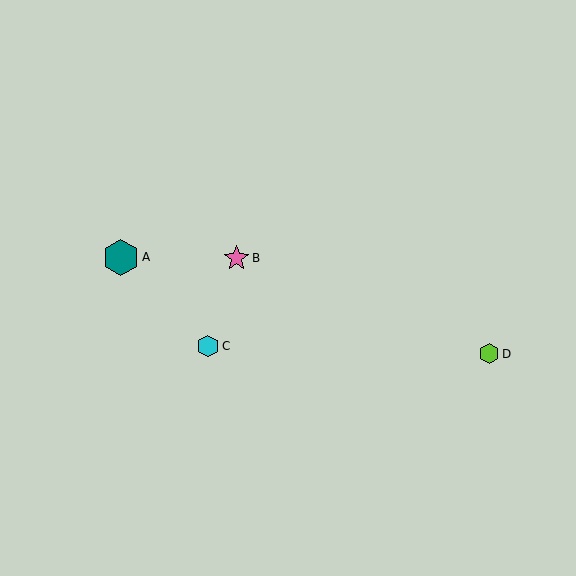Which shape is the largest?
The teal hexagon (labeled A) is the largest.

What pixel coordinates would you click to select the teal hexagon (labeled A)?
Click at (121, 257) to select the teal hexagon A.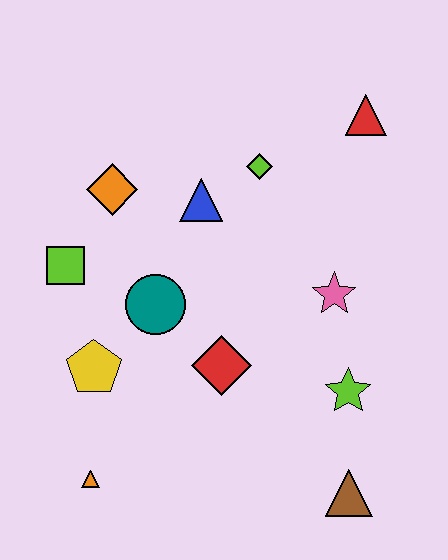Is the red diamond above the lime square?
No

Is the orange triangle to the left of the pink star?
Yes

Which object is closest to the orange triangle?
The yellow pentagon is closest to the orange triangle.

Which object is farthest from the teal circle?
The red triangle is farthest from the teal circle.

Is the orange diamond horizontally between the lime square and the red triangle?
Yes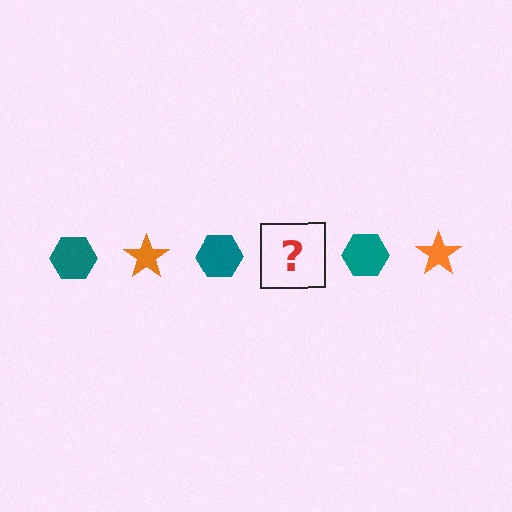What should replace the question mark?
The question mark should be replaced with an orange star.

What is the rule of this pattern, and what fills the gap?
The rule is that the pattern alternates between teal hexagon and orange star. The gap should be filled with an orange star.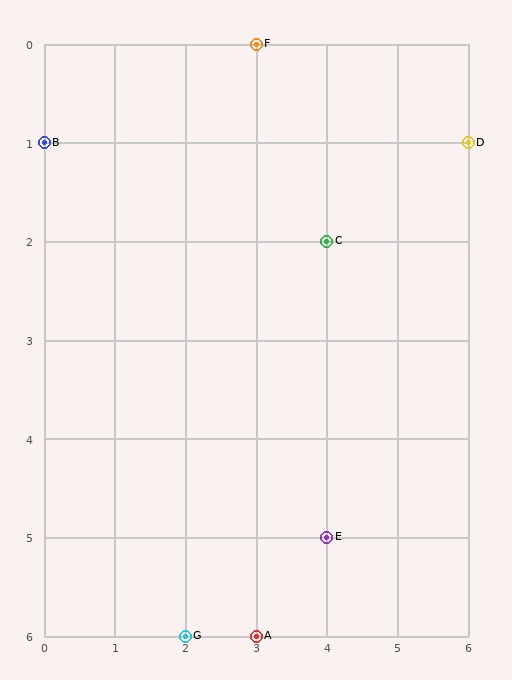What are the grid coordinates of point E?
Point E is at grid coordinates (4, 5).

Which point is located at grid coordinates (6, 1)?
Point D is at (6, 1).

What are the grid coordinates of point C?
Point C is at grid coordinates (4, 2).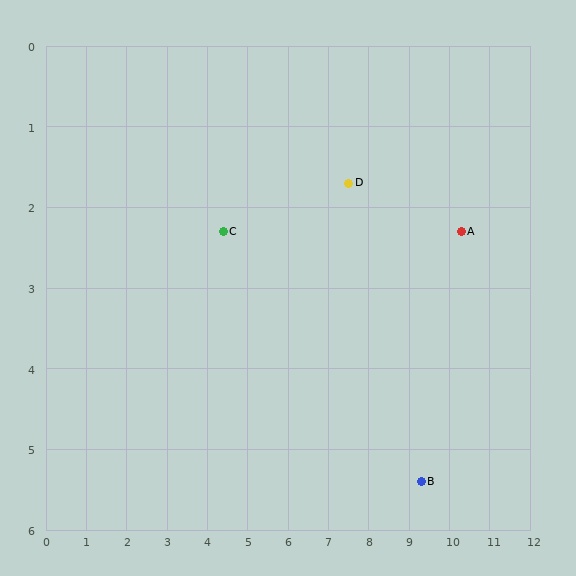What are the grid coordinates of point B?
Point B is at approximately (9.3, 5.4).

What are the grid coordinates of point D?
Point D is at approximately (7.5, 1.7).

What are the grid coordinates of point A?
Point A is at approximately (10.3, 2.3).